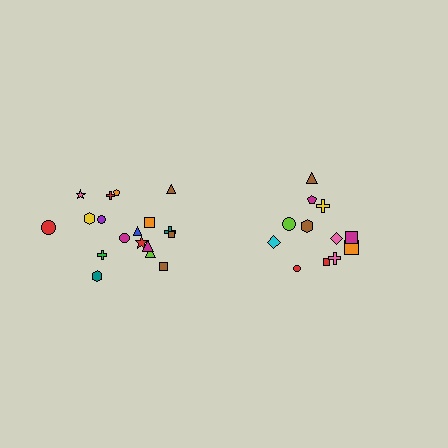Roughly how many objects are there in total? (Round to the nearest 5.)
Roughly 30 objects in total.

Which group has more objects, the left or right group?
The left group.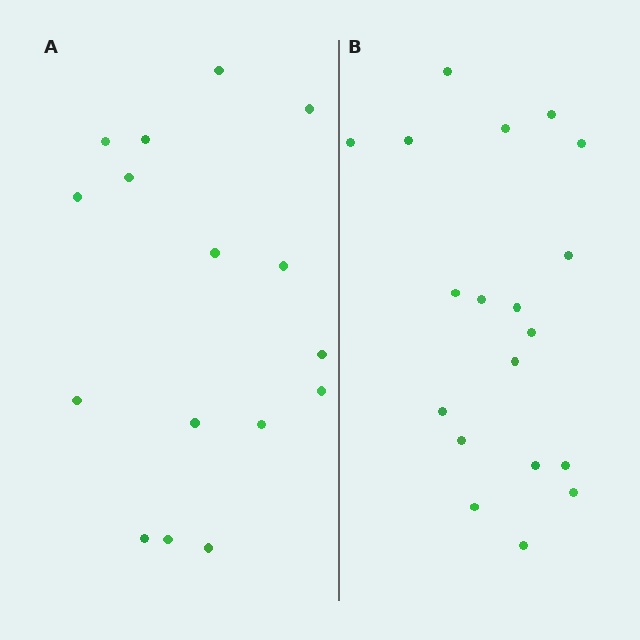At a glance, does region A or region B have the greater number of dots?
Region B (the right region) has more dots.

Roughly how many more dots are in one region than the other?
Region B has just a few more — roughly 2 or 3 more dots than region A.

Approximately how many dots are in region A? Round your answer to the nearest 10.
About 20 dots. (The exact count is 16, which rounds to 20.)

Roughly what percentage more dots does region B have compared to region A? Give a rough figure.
About 20% more.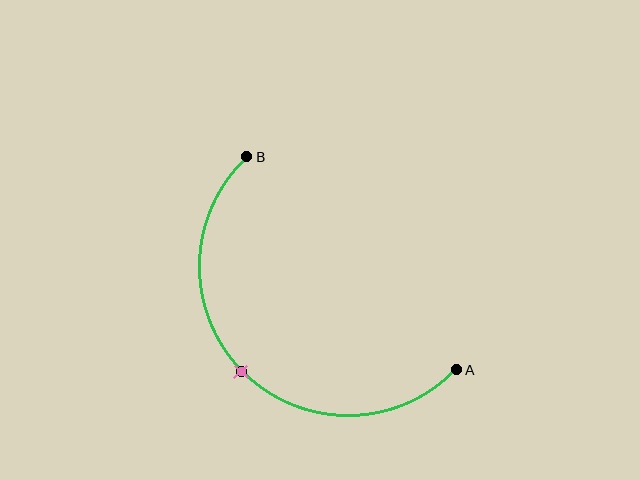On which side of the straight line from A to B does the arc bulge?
The arc bulges below and to the left of the straight line connecting A and B.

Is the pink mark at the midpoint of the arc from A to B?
Yes. The pink mark lies on the arc at equal arc-length from both A and B — it is the arc midpoint.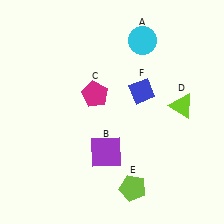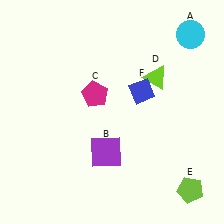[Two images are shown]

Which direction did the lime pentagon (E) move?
The lime pentagon (E) moved right.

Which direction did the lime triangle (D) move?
The lime triangle (D) moved up.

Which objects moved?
The objects that moved are: the cyan circle (A), the lime triangle (D), the lime pentagon (E).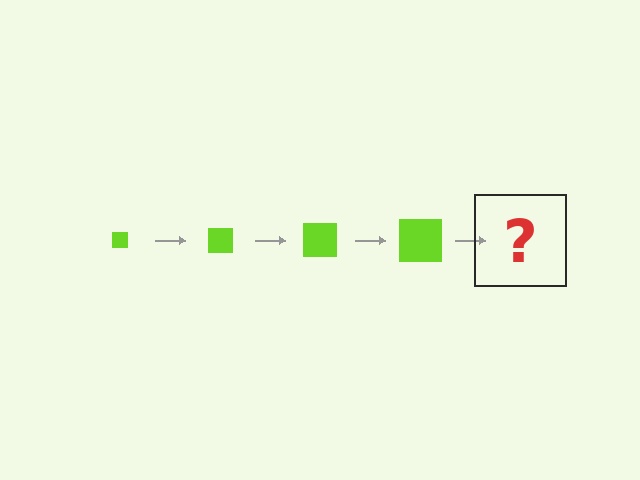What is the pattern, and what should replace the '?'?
The pattern is that the square gets progressively larger each step. The '?' should be a lime square, larger than the previous one.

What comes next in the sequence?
The next element should be a lime square, larger than the previous one.